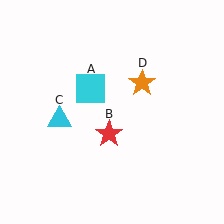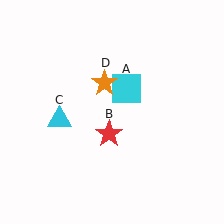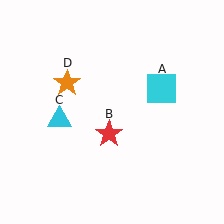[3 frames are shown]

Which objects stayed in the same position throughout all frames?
Red star (object B) and cyan triangle (object C) remained stationary.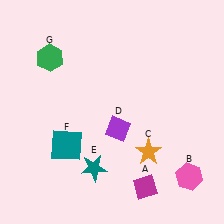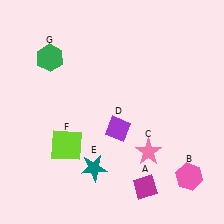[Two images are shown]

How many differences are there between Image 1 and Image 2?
There are 2 differences between the two images.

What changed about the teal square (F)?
In Image 1, F is teal. In Image 2, it changed to lime.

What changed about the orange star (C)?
In Image 1, C is orange. In Image 2, it changed to pink.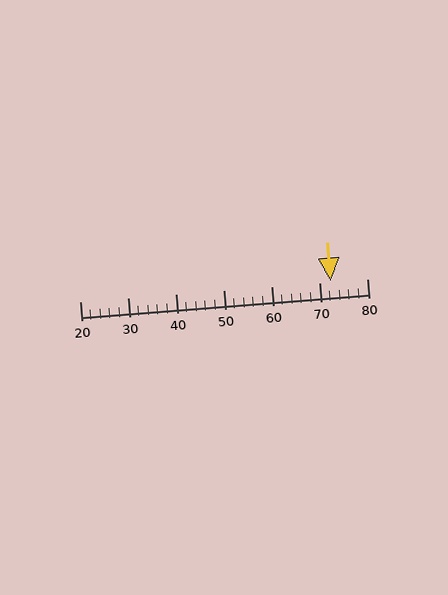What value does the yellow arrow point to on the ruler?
The yellow arrow points to approximately 72.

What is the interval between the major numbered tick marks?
The major tick marks are spaced 10 units apart.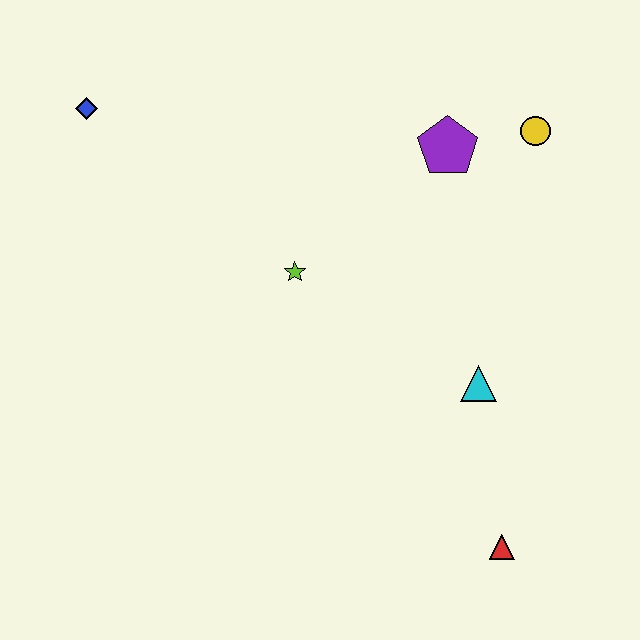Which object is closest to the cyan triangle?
The red triangle is closest to the cyan triangle.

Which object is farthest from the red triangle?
The blue diamond is farthest from the red triangle.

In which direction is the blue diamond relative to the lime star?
The blue diamond is to the left of the lime star.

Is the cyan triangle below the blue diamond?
Yes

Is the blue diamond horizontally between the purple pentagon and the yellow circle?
No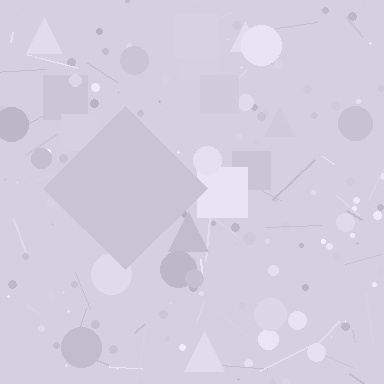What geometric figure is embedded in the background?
A diamond is embedded in the background.